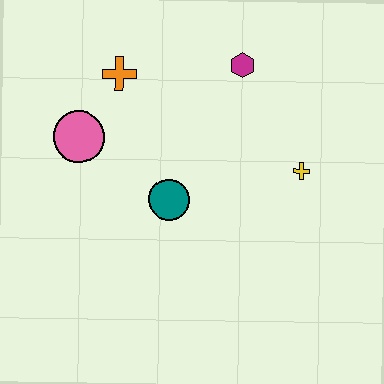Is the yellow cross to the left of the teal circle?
No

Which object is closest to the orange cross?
The pink circle is closest to the orange cross.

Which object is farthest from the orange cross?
The yellow cross is farthest from the orange cross.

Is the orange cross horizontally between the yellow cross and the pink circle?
Yes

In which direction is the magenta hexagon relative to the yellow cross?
The magenta hexagon is above the yellow cross.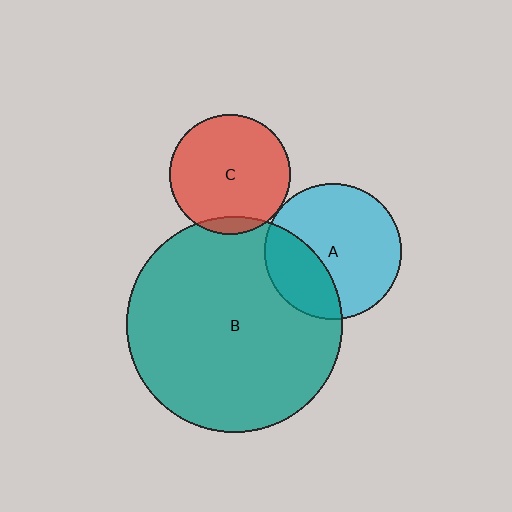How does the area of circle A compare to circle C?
Approximately 1.3 times.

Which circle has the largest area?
Circle B (teal).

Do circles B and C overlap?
Yes.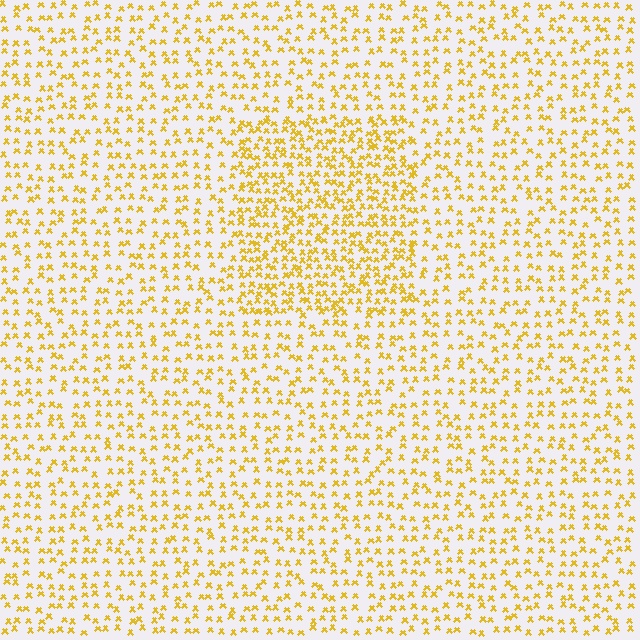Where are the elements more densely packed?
The elements are more densely packed inside the rectangle boundary.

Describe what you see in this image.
The image contains small yellow elements arranged at two different densities. A rectangle-shaped region is visible where the elements are more densely packed than the surrounding area.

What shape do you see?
I see a rectangle.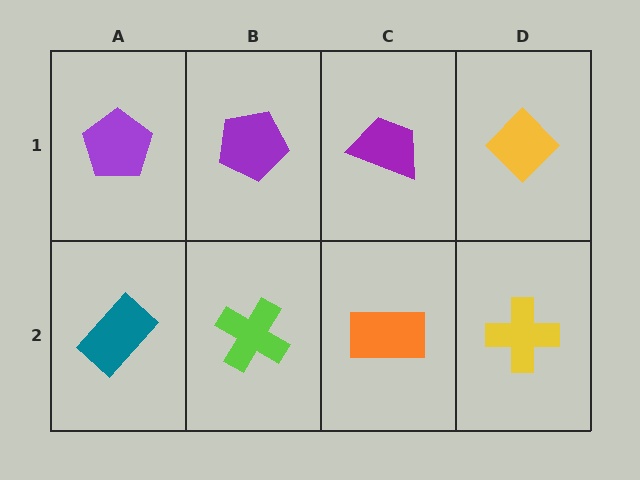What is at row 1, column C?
A purple trapezoid.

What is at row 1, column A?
A purple pentagon.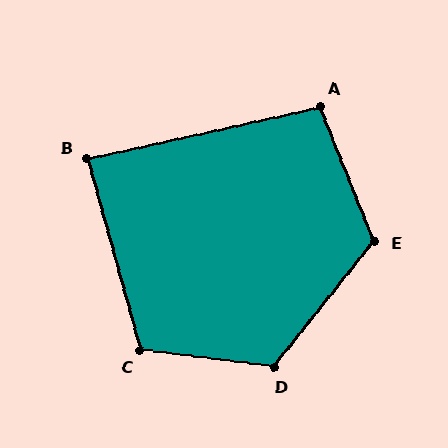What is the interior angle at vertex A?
Approximately 99 degrees (obtuse).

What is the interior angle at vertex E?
Approximately 119 degrees (obtuse).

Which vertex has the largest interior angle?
D, at approximately 121 degrees.